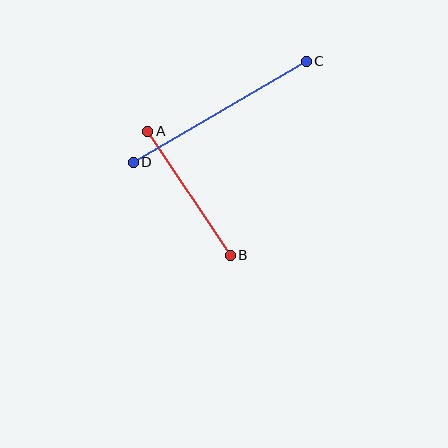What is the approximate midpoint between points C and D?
The midpoint is at approximately (220, 112) pixels.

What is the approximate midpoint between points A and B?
The midpoint is at approximately (189, 193) pixels.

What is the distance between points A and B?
The distance is approximately 149 pixels.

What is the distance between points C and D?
The distance is approximately 200 pixels.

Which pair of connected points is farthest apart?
Points C and D are farthest apart.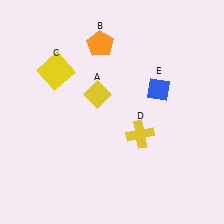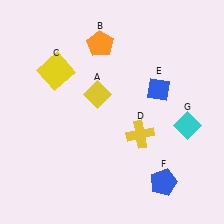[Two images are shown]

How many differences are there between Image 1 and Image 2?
There are 2 differences between the two images.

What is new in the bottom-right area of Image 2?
A cyan diamond (G) was added in the bottom-right area of Image 2.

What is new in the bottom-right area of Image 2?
A blue pentagon (F) was added in the bottom-right area of Image 2.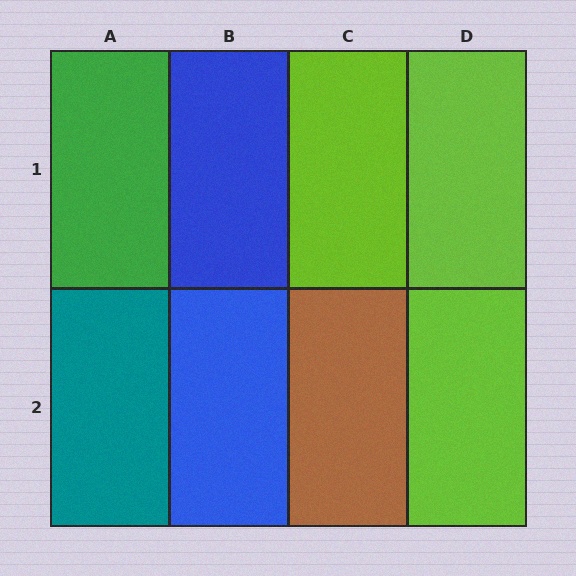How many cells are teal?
1 cell is teal.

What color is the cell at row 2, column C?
Brown.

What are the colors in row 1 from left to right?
Green, blue, lime, lime.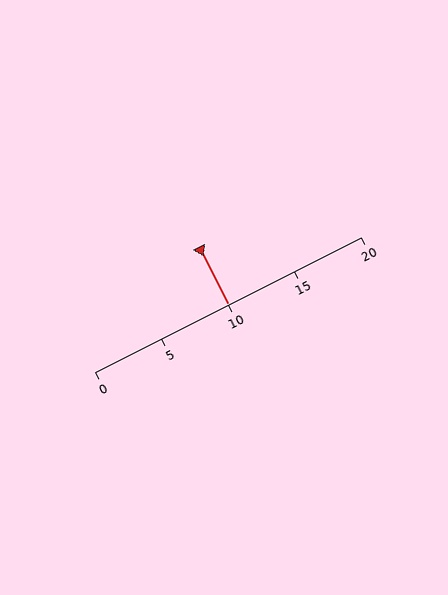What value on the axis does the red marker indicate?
The marker indicates approximately 10.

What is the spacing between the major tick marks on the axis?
The major ticks are spaced 5 apart.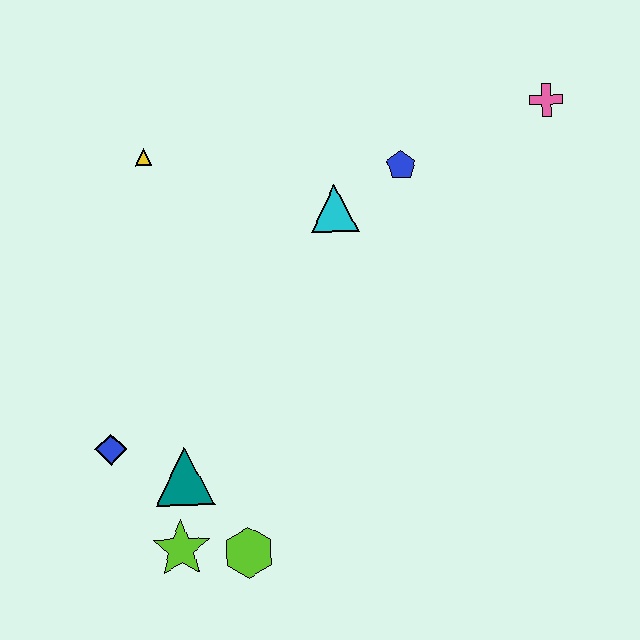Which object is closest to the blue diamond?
The teal triangle is closest to the blue diamond.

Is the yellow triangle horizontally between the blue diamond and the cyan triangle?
Yes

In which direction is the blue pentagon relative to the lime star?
The blue pentagon is above the lime star.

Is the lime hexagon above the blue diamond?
No